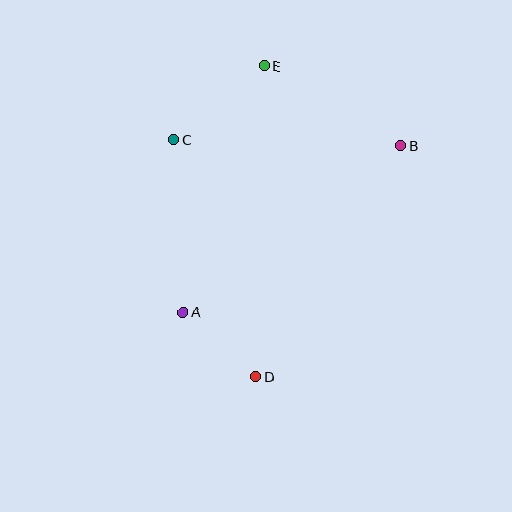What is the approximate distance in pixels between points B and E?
The distance between B and E is approximately 158 pixels.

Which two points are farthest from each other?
Points D and E are farthest from each other.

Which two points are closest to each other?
Points A and D are closest to each other.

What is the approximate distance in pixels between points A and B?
The distance between A and B is approximately 274 pixels.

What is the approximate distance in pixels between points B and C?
The distance between B and C is approximately 227 pixels.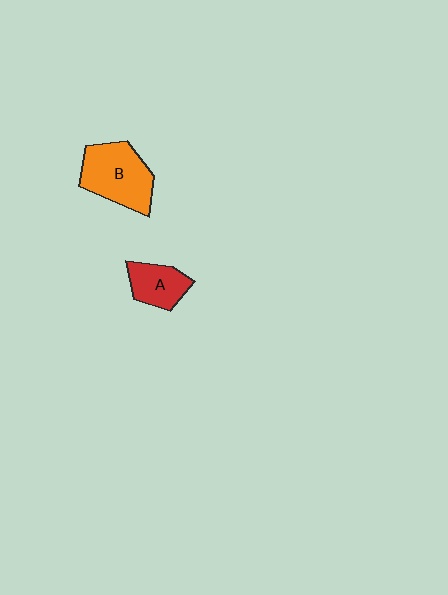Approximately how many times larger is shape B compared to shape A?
Approximately 1.7 times.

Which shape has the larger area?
Shape B (orange).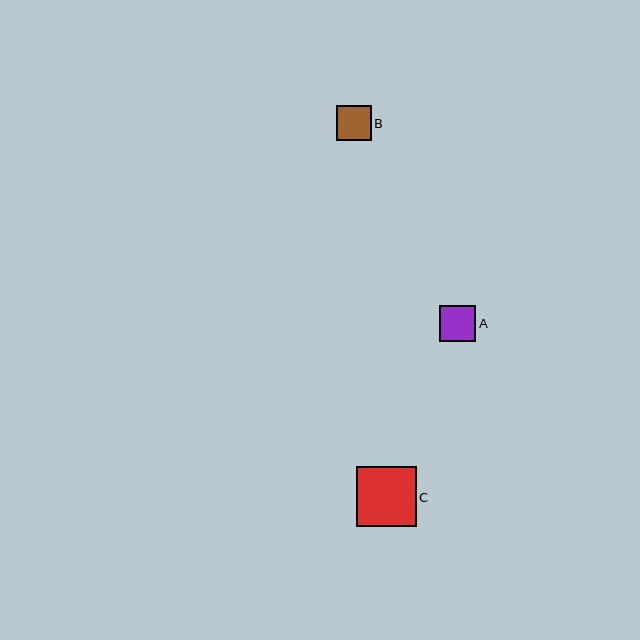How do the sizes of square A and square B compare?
Square A and square B are approximately the same size.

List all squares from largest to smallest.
From largest to smallest: C, A, B.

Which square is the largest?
Square C is the largest with a size of approximately 59 pixels.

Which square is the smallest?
Square B is the smallest with a size of approximately 35 pixels.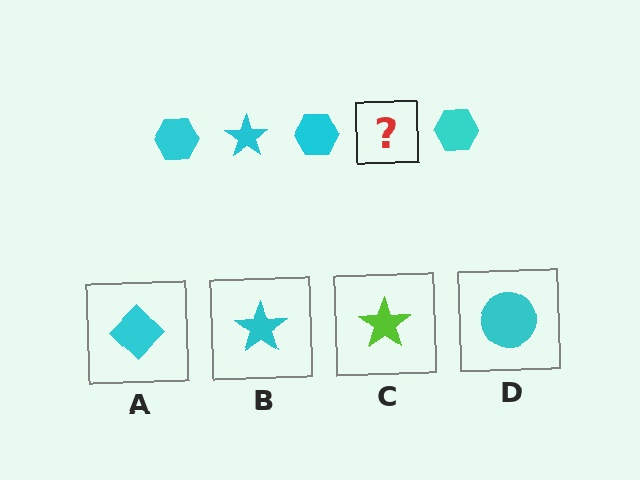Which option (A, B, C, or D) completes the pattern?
B.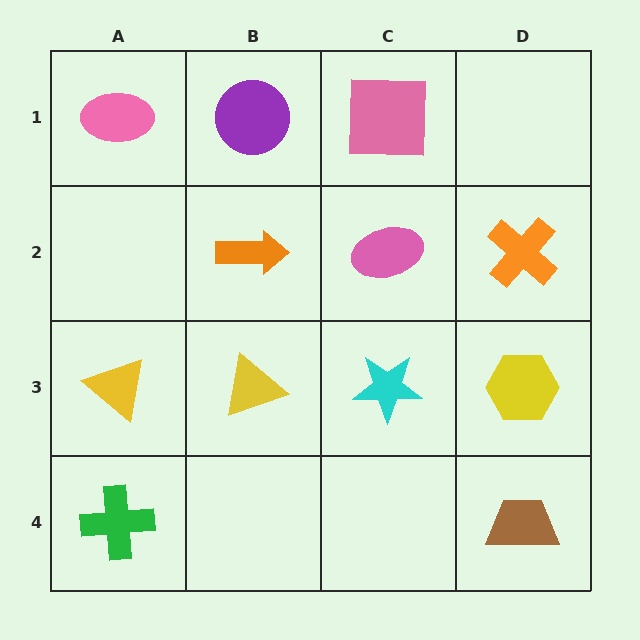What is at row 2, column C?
A pink ellipse.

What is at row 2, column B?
An orange arrow.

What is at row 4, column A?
A green cross.